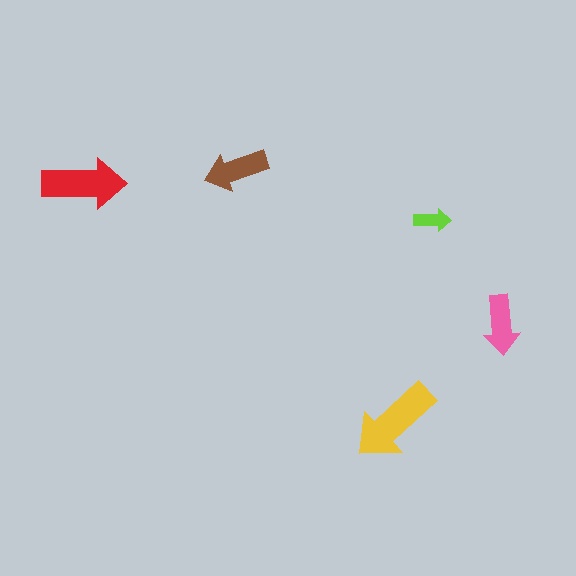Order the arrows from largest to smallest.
the yellow one, the red one, the brown one, the pink one, the lime one.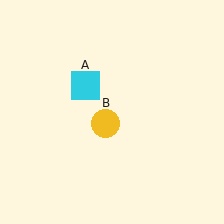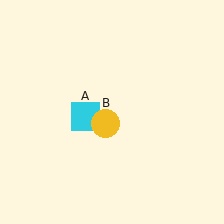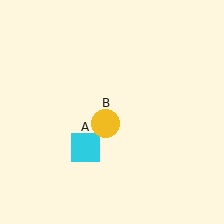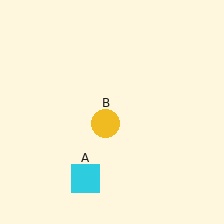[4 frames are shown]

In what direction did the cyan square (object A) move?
The cyan square (object A) moved down.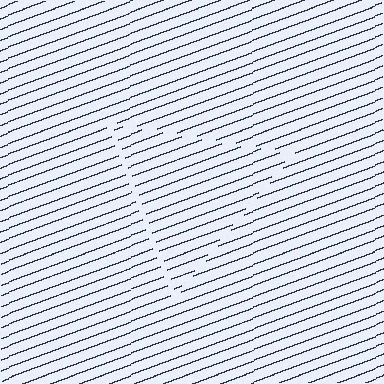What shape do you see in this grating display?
An illusory triangle. The interior of the shape contains the same grating, shifted by half a period — the contour is defined by the phase discontinuity where line-ends from the inner and outer gratings abut.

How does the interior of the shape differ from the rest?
The interior of the shape contains the same grating, shifted by half a period — the contour is defined by the phase discontinuity where line-ends from the inner and outer gratings abut.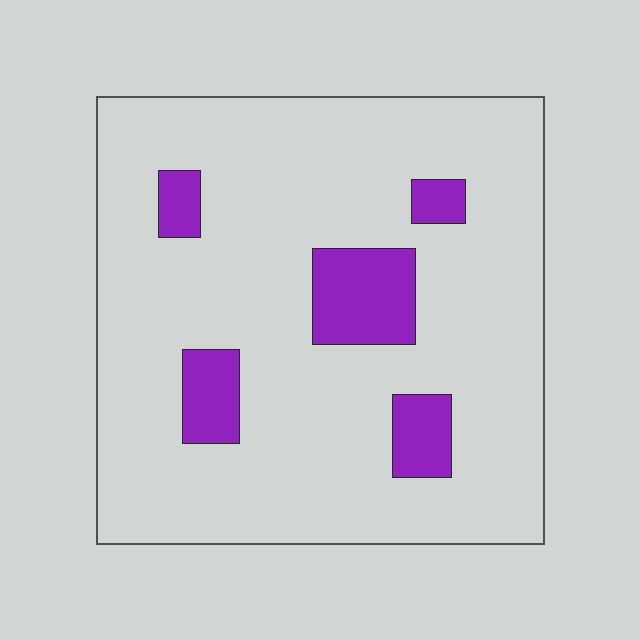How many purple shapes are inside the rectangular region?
5.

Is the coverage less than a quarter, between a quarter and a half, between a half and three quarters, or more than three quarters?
Less than a quarter.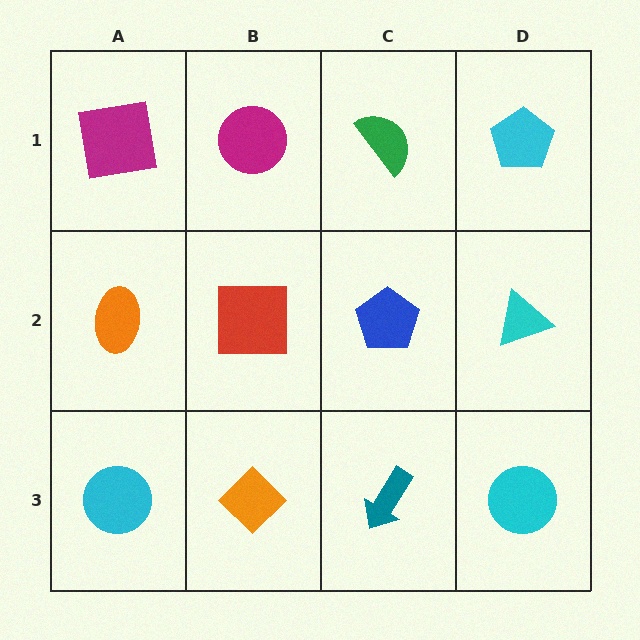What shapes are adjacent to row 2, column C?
A green semicircle (row 1, column C), a teal arrow (row 3, column C), a red square (row 2, column B), a cyan triangle (row 2, column D).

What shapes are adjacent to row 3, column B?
A red square (row 2, column B), a cyan circle (row 3, column A), a teal arrow (row 3, column C).